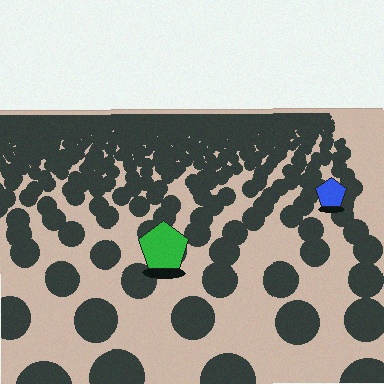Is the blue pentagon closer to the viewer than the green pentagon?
No. The green pentagon is closer — you can tell from the texture gradient: the ground texture is coarser near it.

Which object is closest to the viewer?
The green pentagon is closest. The texture marks near it are larger and more spread out.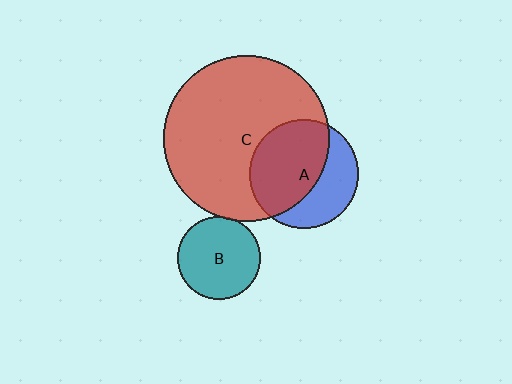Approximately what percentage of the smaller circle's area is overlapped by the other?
Approximately 60%.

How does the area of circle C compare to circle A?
Approximately 2.3 times.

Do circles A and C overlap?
Yes.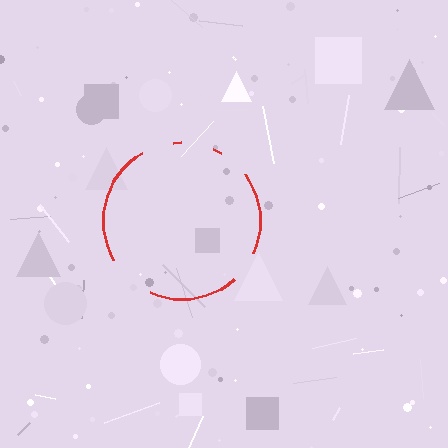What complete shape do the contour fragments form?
The contour fragments form a circle.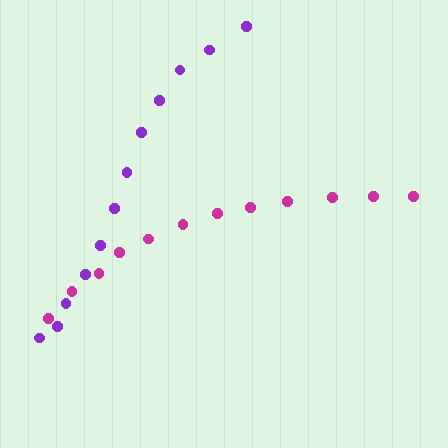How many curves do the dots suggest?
There are 2 distinct paths.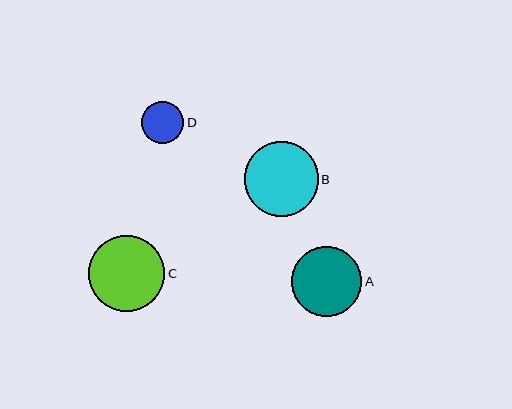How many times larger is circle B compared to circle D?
Circle B is approximately 1.8 times the size of circle D.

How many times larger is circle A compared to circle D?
Circle A is approximately 1.7 times the size of circle D.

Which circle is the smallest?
Circle D is the smallest with a size of approximately 42 pixels.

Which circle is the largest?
Circle C is the largest with a size of approximately 76 pixels.